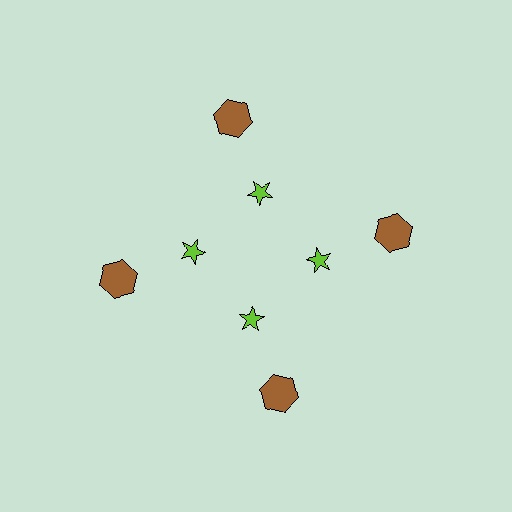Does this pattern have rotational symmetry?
Yes, this pattern has 4-fold rotational symmetry. It looks the same after rotating 90 degrees around the center.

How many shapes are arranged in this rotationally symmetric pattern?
There are 8 shapes, arranged in 4 groups of 2.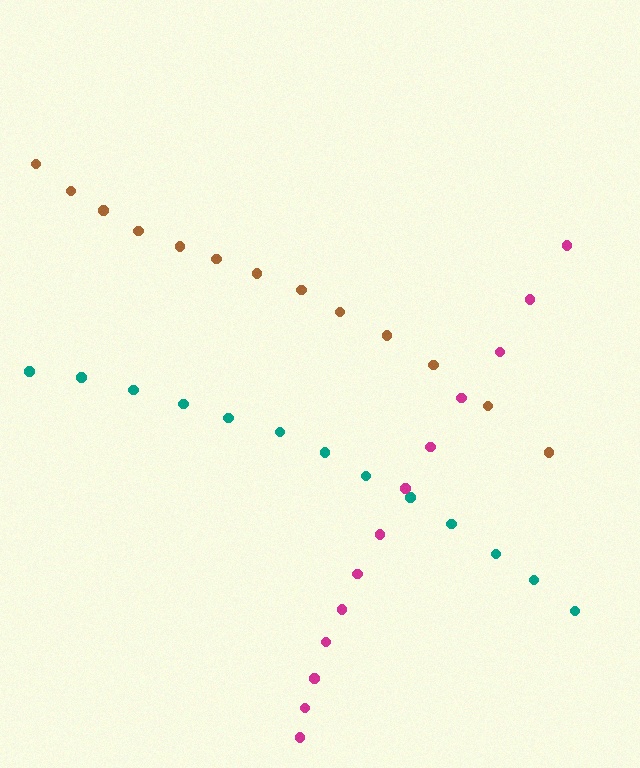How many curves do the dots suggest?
There are 3 distinct paths.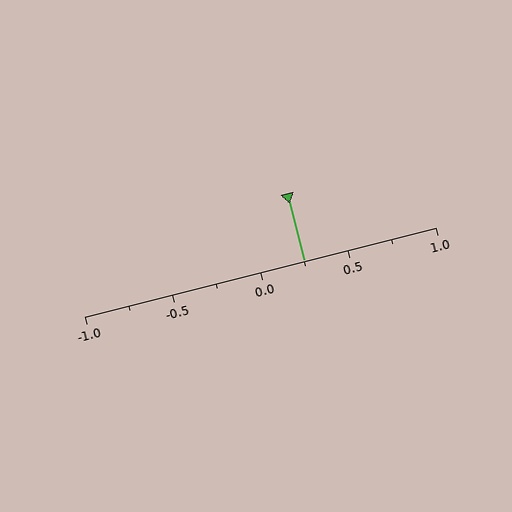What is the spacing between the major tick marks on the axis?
The major ticks are spaced 0.5 apart.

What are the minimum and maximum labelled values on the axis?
The axis runs from -1.0 to 1.0.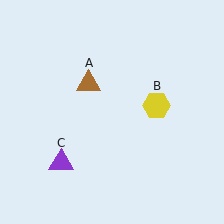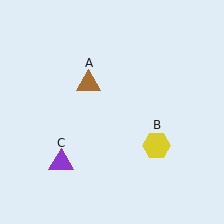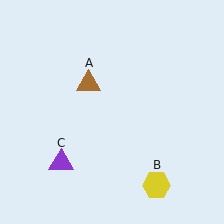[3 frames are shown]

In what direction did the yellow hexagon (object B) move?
The yellow hexagon (object B) moved down.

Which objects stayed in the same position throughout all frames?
Brown triangle (object A) and purple triangle (object C) remained stationary.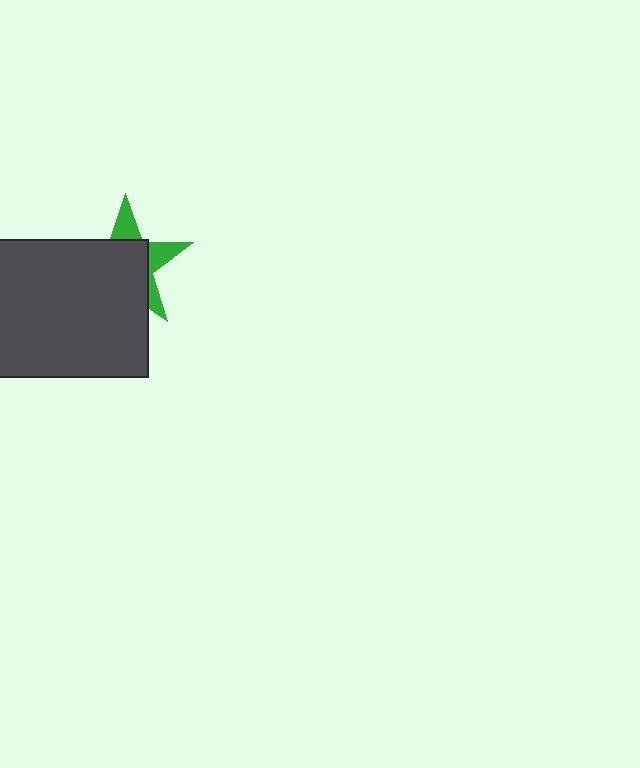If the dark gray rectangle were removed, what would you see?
You would see the complete green star.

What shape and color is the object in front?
The object in front is a dark gray rectangle.